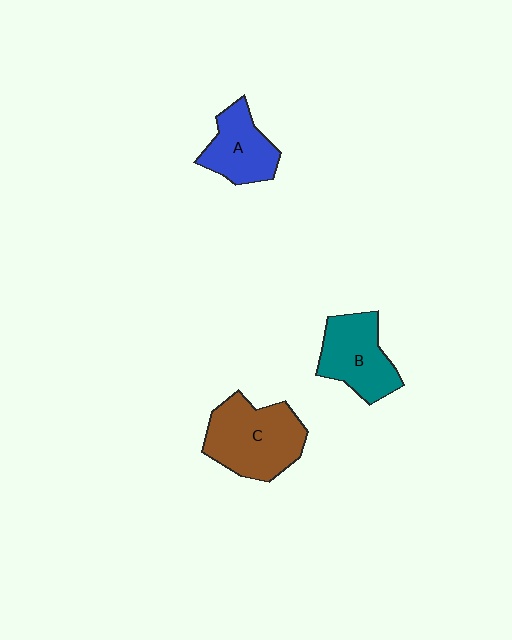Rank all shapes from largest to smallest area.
From largest to smallest: C (brown), B (teal), A (blue).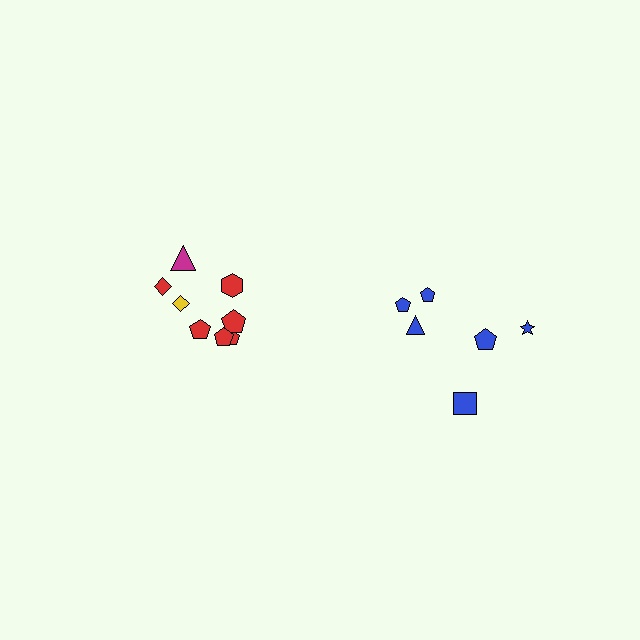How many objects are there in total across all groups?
There are 14 objects.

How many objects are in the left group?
There are 8 objects.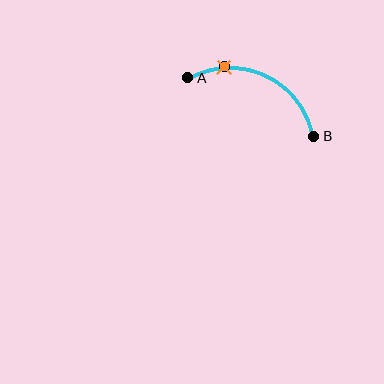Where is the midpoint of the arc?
The arc midpoint is the point on the curve farthest from the straight line joining A and B. It sits above that line.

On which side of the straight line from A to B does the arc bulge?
The arc bulges above the straight line connecting A and B.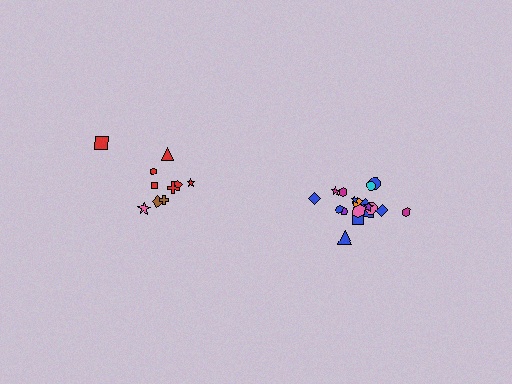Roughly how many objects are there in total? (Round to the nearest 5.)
Roughly 30 objects in total.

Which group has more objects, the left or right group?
The right group.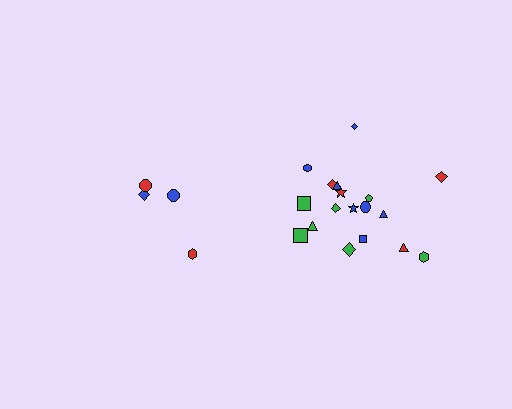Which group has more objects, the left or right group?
The right group.